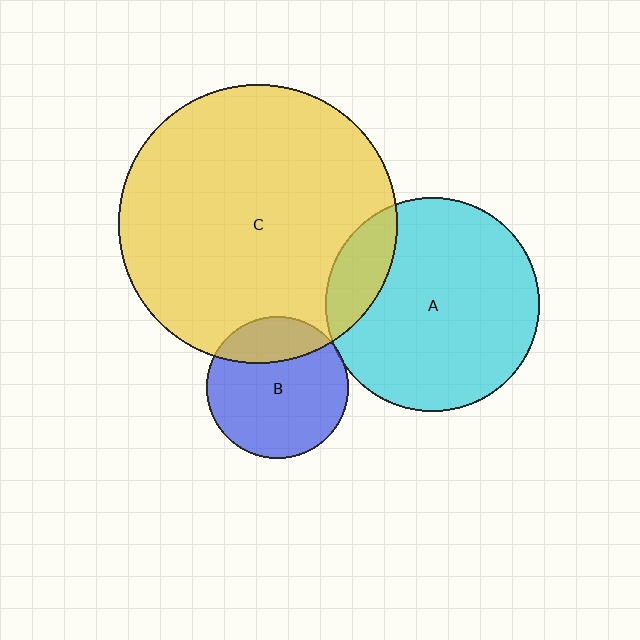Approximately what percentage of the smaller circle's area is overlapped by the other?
Approximately 5%.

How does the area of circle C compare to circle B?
Approximately 3.9 times.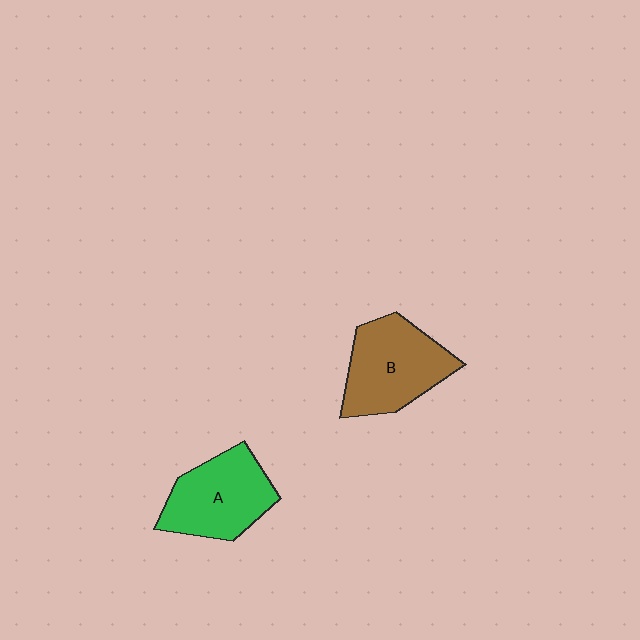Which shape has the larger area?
Shape B (brown).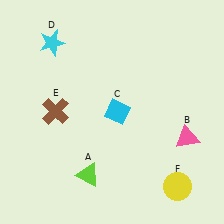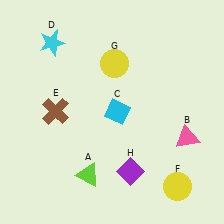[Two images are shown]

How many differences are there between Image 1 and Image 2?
There are 2 differences between the two images.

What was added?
A yellow circle (G), a purple diamond (H) were added in Image 2.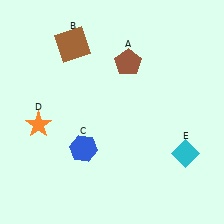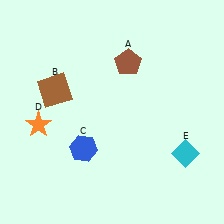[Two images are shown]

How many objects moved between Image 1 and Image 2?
1 object moved between the two images.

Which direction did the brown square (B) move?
The brown square (B) moved down.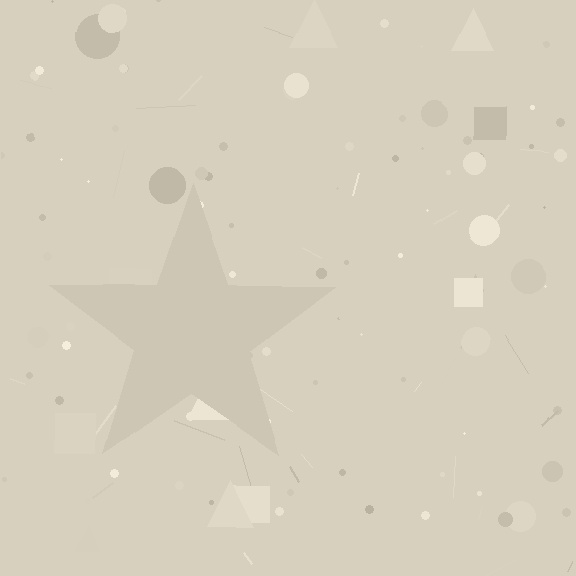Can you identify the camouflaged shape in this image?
The camouflaged shape is a star.